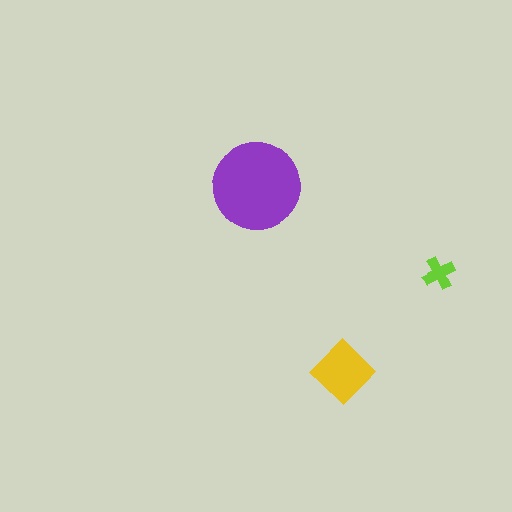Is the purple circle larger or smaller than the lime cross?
Larger.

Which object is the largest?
The purple circle.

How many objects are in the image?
There are 3 objects in the image.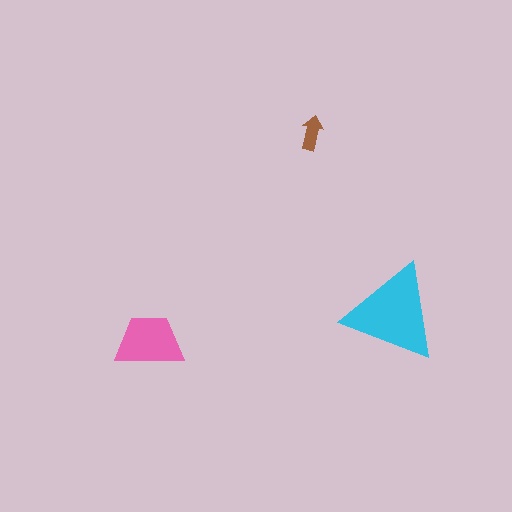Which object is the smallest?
The brown arrow.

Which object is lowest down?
The pink trapezoid is bottommost.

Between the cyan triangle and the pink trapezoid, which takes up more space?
The cyan triangle.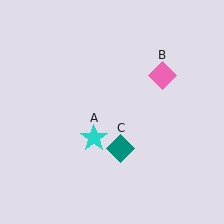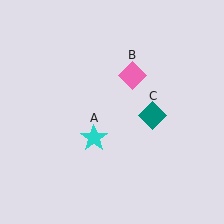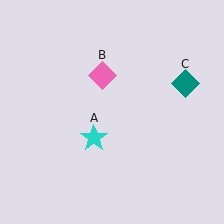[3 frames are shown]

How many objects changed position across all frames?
2 objects changed position: pink diamond (object B), teal diamond (object C).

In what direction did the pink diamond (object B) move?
The pink diamond (object B) moved left.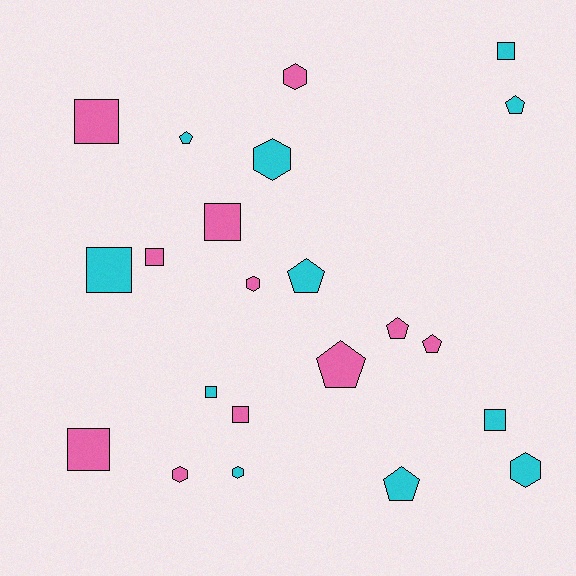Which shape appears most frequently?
Square, with 9 objects.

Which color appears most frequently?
Pink, with 11 objects.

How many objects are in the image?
There are 22 objects.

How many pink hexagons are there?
There are 3 pink hexagons.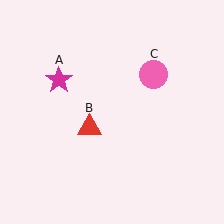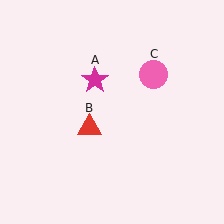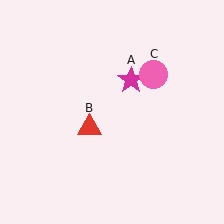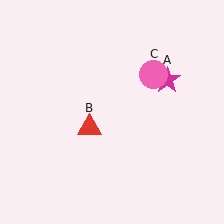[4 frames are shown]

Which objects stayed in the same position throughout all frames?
Red triangle (object B) and pink circle (object C) remained stationary.